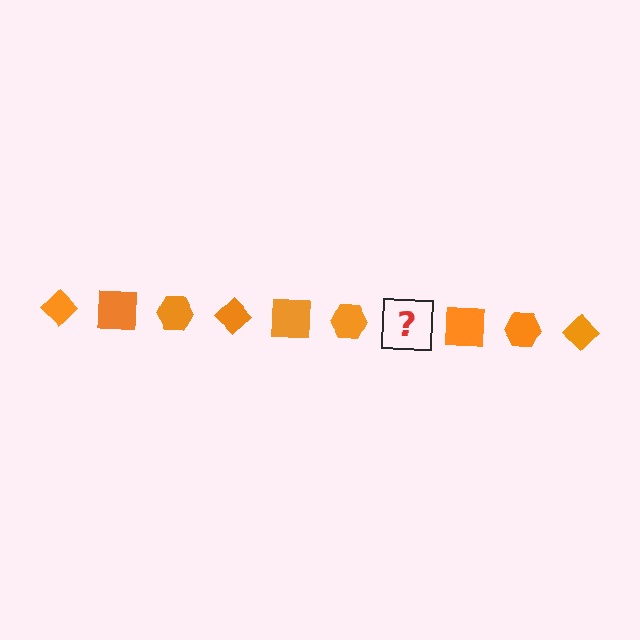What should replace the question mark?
The question mark should be replaced with an orange diamond.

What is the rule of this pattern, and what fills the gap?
The rule is that the pattern cycles through diamond, square, hexagon shapes in orange. The gap should be filled with an orange diamond.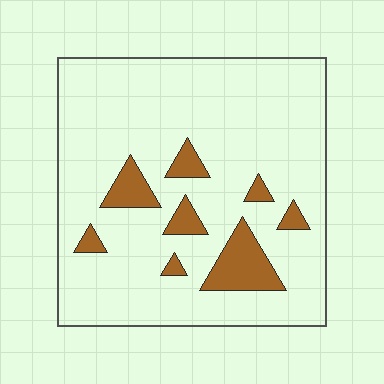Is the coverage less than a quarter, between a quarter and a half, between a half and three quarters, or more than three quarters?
Less than a quarter.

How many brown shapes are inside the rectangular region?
8.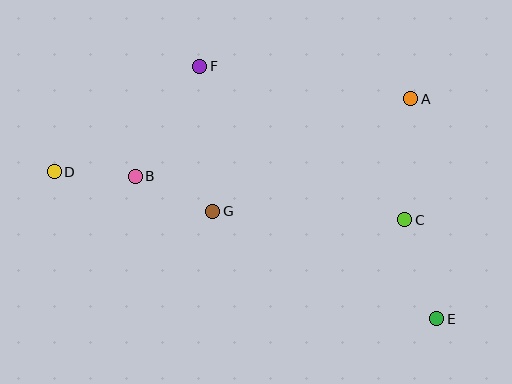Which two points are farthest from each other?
Points D and E are farthest from each other.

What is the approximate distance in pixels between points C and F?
The distance between C and F is approximately 256 pixels.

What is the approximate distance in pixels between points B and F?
The distance between B and F is approximately 128 pixels.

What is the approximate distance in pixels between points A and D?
The distance between A and D is approximately 364 pixels.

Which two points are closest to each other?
Points B and D are closest to each other.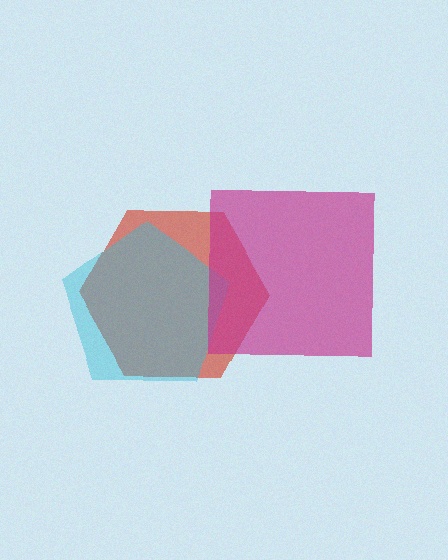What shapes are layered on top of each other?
The layered shapes are: a red hexagon, a cyan pentagon, a magenta square.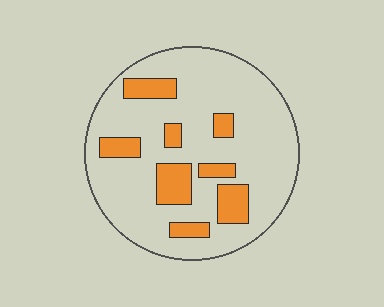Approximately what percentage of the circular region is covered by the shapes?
Approximately 20%.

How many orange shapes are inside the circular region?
8.